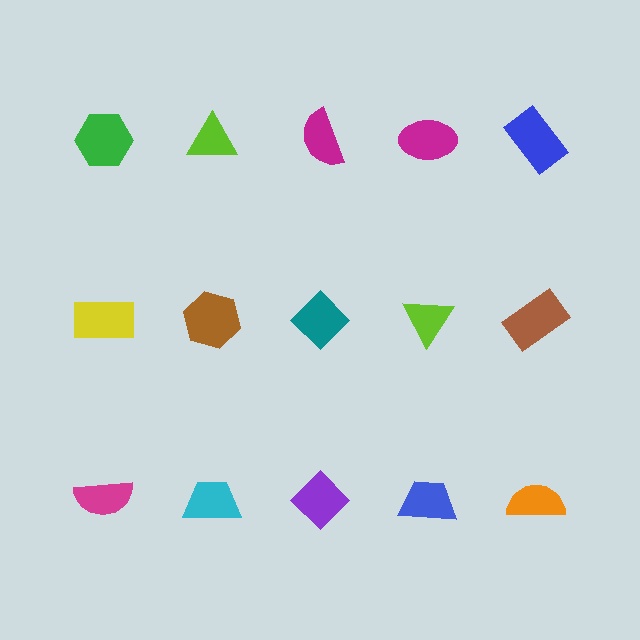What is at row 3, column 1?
A magenta semicircle.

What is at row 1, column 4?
A magenta ellipse.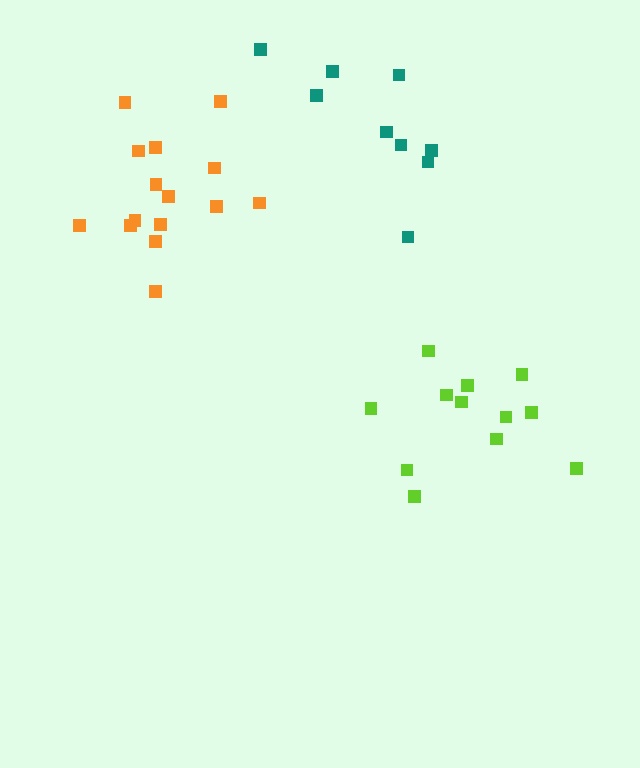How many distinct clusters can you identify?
There are 3 distinct clusters.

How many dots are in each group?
Group 1: 12 dots, Group 2: 9 dots, Group 3: 15 dots (36 total).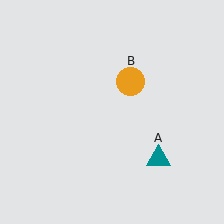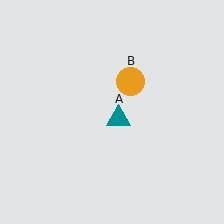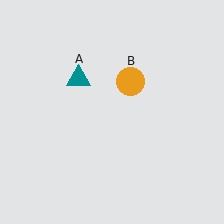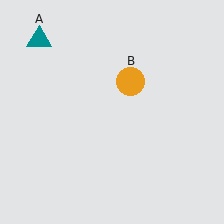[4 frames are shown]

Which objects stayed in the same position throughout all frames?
Orange circle (object B) remained stationary.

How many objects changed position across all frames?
1 object changed position: teal triangle (object A).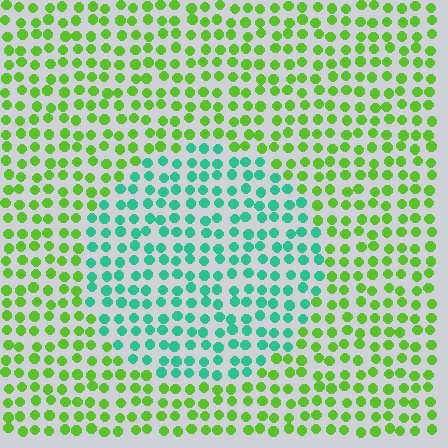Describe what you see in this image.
The image is filled with small lime elements in a uniform arrangement. A circle-shaped region is visible where the elements are tinted to a slightly different hue, forming a subtle color boundary.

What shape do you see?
I see a circle.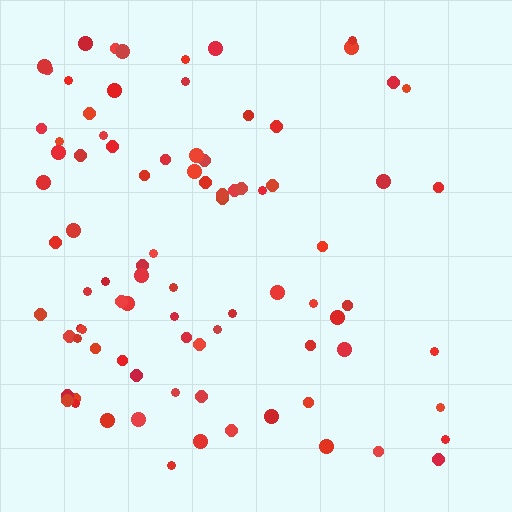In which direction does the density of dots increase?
From right to left, with the left side densest.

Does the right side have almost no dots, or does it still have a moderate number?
Still a moderate number, just noticeably fewer than the left.